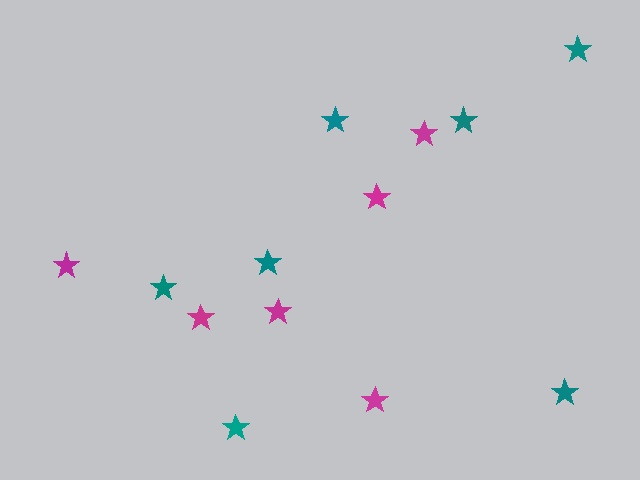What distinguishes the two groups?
There are 2 groups: one group of teal stars (7) and one group of magenta stars (6).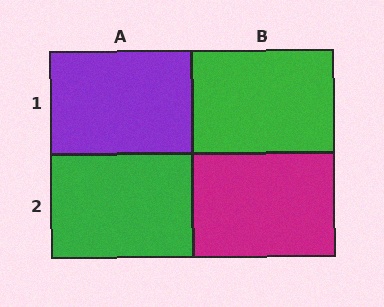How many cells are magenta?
1 cell is magenta.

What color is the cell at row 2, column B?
Magenta.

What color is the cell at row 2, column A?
Green.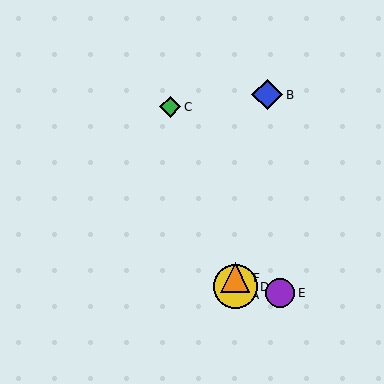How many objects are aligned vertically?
3 objects (A, D, F) are aligned vertically.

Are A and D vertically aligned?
Yes, both are at x≈235.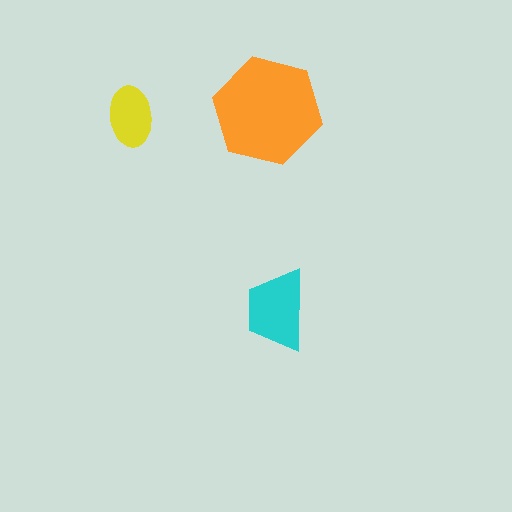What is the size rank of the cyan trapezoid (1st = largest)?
2nd.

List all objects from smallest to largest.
The yellow ellipse, the cyan trapezoid, the orange hexagon.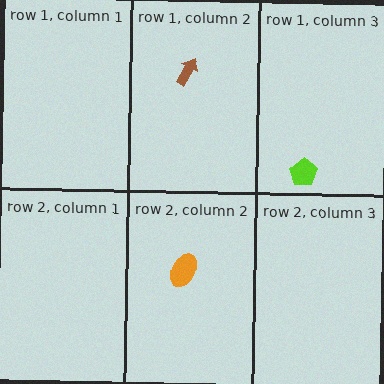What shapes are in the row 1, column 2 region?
The brown arrow.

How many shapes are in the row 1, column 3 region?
1.